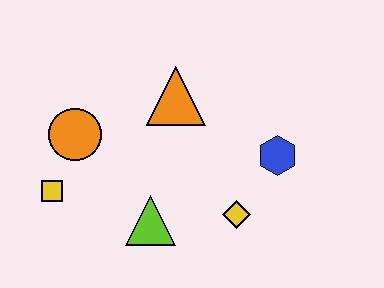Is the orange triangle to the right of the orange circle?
Yes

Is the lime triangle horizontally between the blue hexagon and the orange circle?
Yes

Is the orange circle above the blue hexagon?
Yes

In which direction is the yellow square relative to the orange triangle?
The yellow square is to the left of the orange triangle.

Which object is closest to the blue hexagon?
The yellow diamond is closest to the blue hexagon.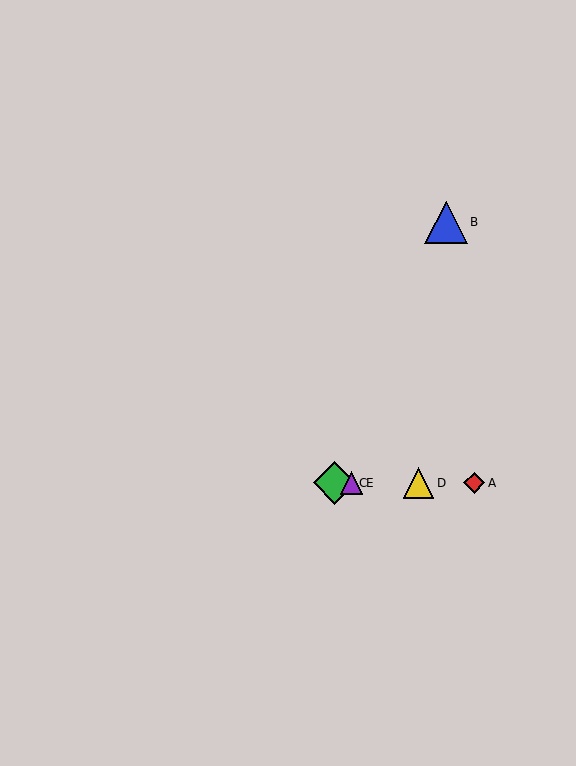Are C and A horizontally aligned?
Yes, both are at y≈483.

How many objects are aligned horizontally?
4 objects (A, C, D, E) are aligned horizontally.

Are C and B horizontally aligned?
No, C is at y≈483 and B is at y≈222.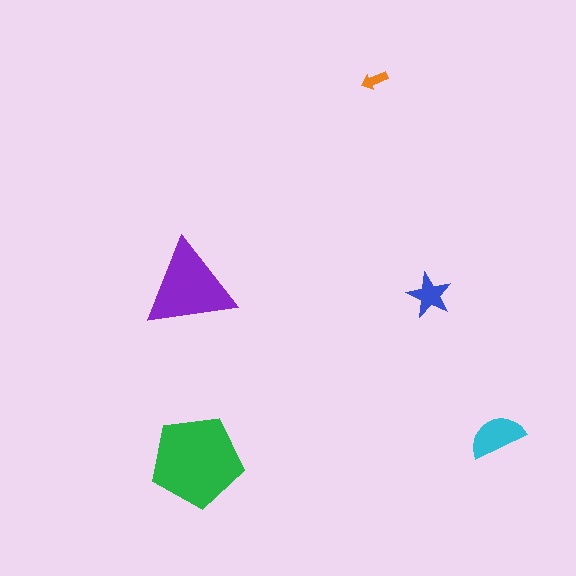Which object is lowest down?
The green pentagon is bottommost.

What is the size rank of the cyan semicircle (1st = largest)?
3rd.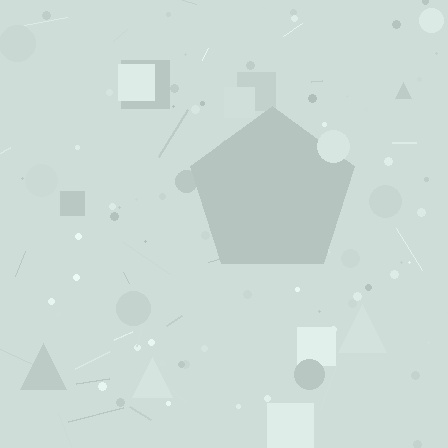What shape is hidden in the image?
A pentagon is hidden in the image.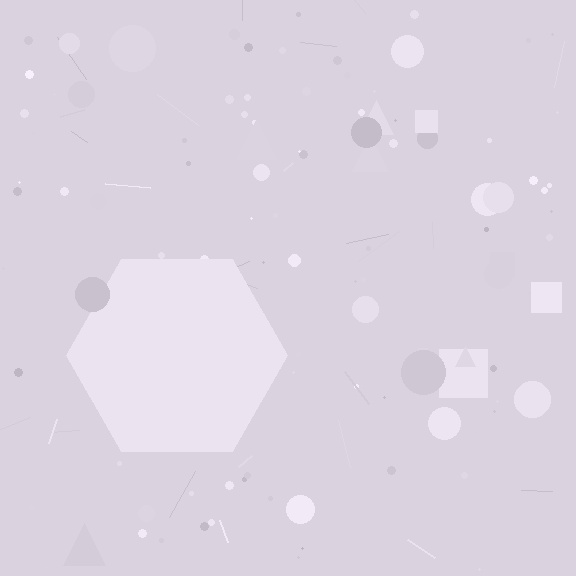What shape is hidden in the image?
A hexagon is hidden in the image.